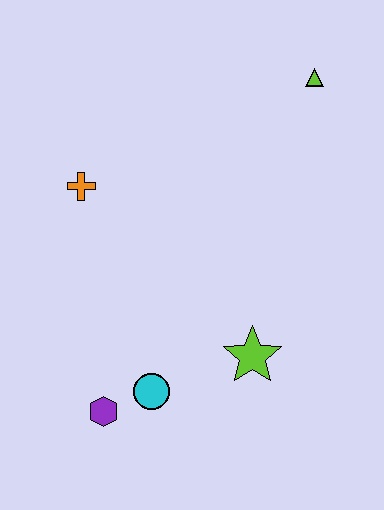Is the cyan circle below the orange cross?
Yes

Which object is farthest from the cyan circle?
The lime triangle is farthest from the cyan circle.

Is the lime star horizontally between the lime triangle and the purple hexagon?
Yes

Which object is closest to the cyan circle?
The purple hexagon is closest to the cyan circle.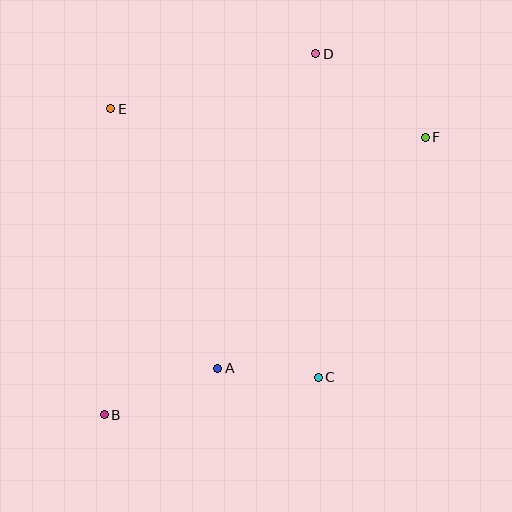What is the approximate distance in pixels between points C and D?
The distance between C and D is approximately 323 pixels.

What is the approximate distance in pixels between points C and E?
The distance between C and E is approximately 339 pixels.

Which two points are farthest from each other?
Points B and F are farthest from each other.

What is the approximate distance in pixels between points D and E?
The distance between D and E is approximately 212 pixels.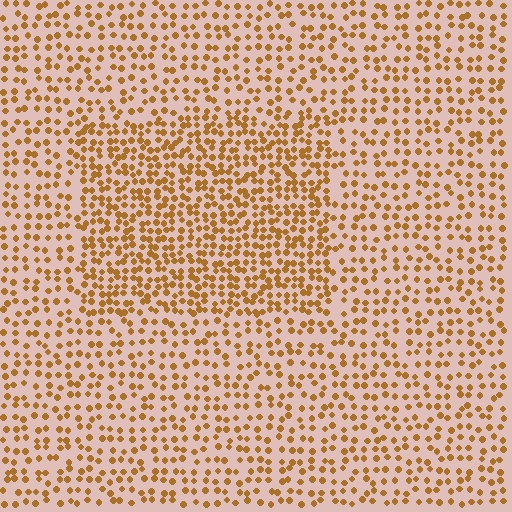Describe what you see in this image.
The image contains small brown elements arranged at two different densities. A rectangle-shaped region is visible where the elements are more densely packed than the surrounding area.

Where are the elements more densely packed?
The elements are more densely packed inside the rectangle boundary.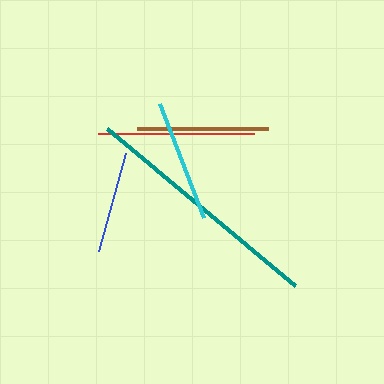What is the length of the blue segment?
The blue segment is approximately 102 pixels long.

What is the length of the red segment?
The red segment is approximately 156 pixels long.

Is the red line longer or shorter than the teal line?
The teal line is longer than the red line.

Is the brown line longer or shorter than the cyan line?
The brown line is longer than the cyan line.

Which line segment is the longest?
The teal line is the longest at approximately 245 pixels.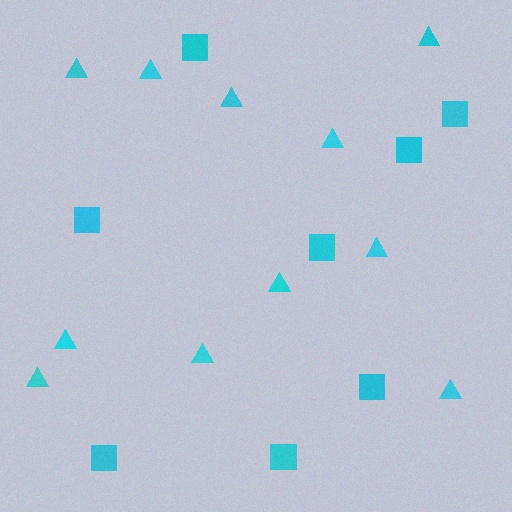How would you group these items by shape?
There are 2 groups: one group of triangles (11) and one group of squares (8).